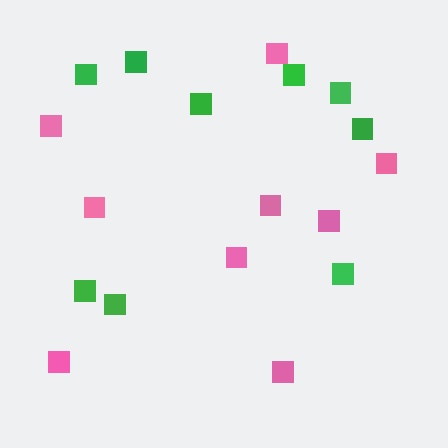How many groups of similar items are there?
There are 2 groups: one group of pink squares (9) and one group of green squares (9).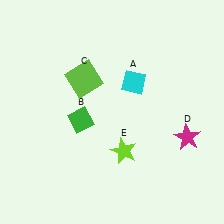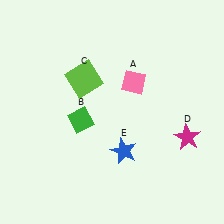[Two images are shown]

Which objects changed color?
A changed from cyan to pink. E changed from lime to blue.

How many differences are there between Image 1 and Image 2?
There are 2 differences between the two images.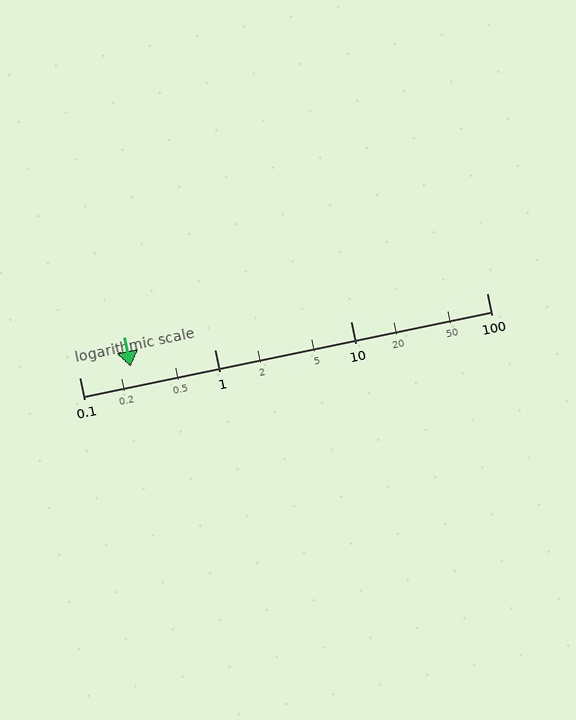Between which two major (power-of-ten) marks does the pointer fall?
The pointer is between 0.1 and 1.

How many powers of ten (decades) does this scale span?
The scale spans 3 decades, from 0.1 to 100.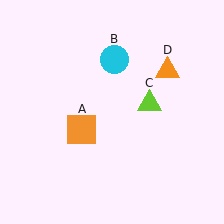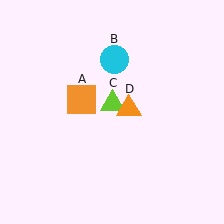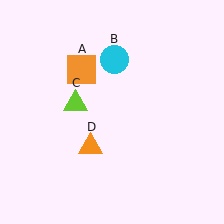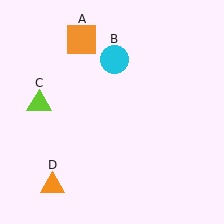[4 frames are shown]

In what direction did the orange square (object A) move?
The orange square (object A) moved up.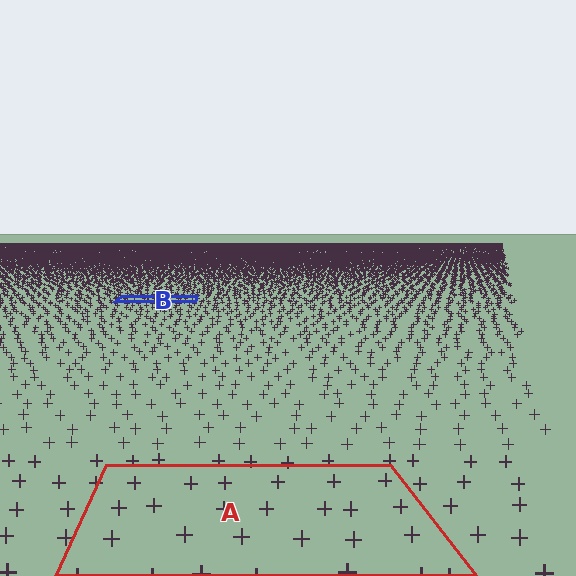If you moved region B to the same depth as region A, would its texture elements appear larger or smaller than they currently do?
They would appear larger. At a closer depth, the same texture elements are projected at a bigger on-screen size.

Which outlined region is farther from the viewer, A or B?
Region B is farther from the viewer — the texture elements inside it appear smaller and more densely packed.